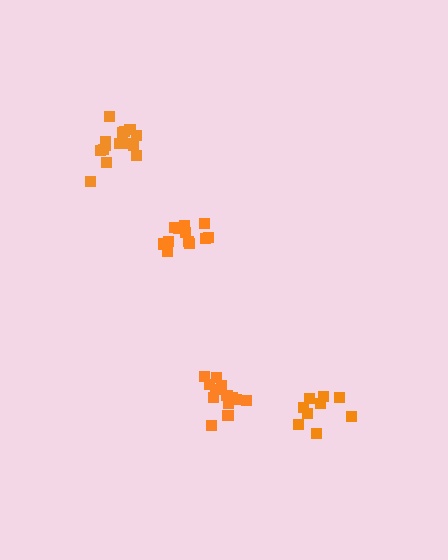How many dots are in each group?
Group 1: 13 dots, Group 2: 15 dots, Group 3: 13 dots, Group 4: 9 dots (50 total).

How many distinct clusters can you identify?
There are 4 distinct clusters.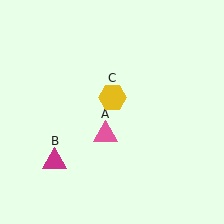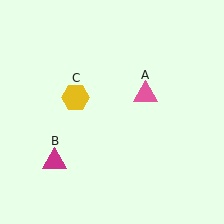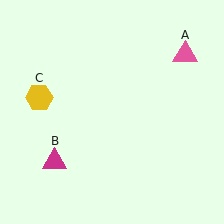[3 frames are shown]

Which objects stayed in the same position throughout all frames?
Magenta triangle (object B) remained stationary.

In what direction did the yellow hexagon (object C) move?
The yellow hexagon (object C) moved left.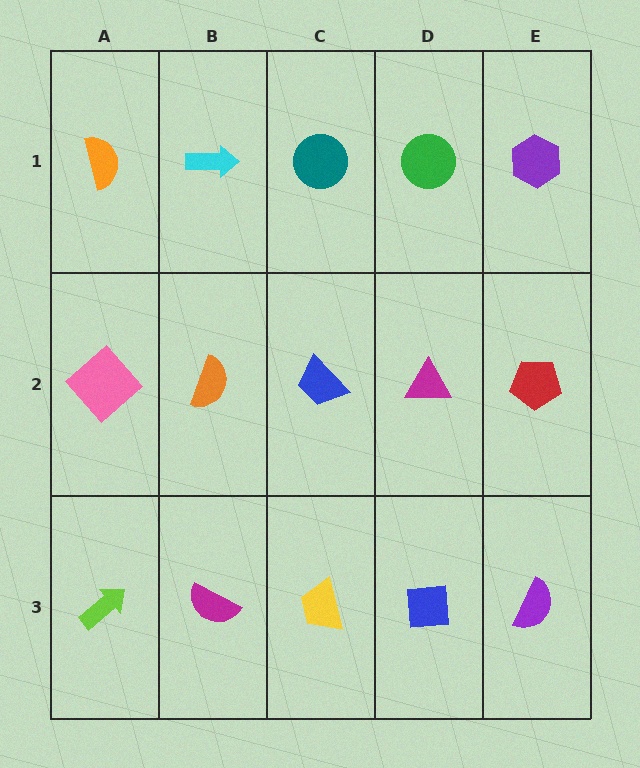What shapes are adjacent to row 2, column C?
A teal circle (row 1, column C), a yellow trapezoid (row 3, column C), an orange semicircle (row 2, column B), a magenta triangle (row 2, column D).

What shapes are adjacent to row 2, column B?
A cyan arrow (row 1, column B), a magenta semicircle (row 3, column B), a pink diamond (row 2, column A), a blue trapezoid (row 2, column C).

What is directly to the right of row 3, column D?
A purple semicircle.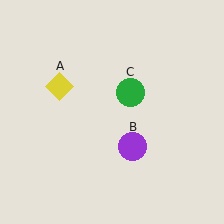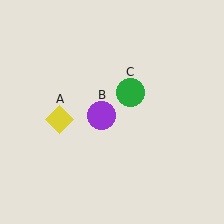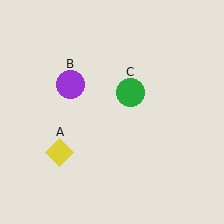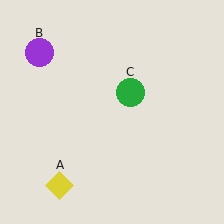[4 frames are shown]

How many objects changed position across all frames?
2 objects changed position: yellow diamond (object A), purple circle (object B).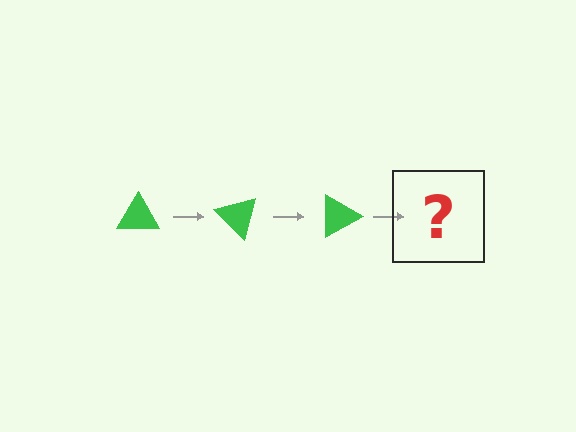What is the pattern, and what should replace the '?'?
The pattern is that the triangle rotates 45 degrees each step. The '?' should be a green triangle rotated 135 degrees.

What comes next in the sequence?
The next element should be a green triangle rotated 135 degrees.